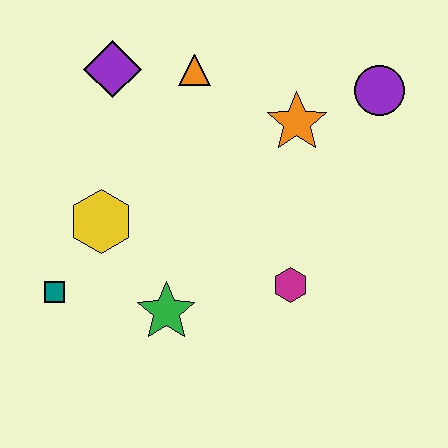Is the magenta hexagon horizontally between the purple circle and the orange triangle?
Yes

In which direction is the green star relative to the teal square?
The green star is to the right of the teal square.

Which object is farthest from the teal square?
The purple circle is farthest from the teal square.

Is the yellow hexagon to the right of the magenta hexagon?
No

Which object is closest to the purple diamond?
The orange triangle is closest to the purple diamond.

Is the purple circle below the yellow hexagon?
No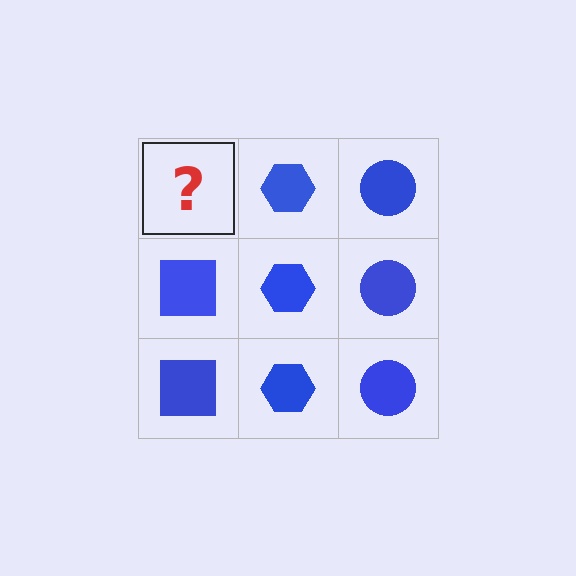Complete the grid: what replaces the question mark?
The question mark should be replaced with a blue square.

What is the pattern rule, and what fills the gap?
The rule is that each column has a consistent shape. The gap should be filled with a blue square.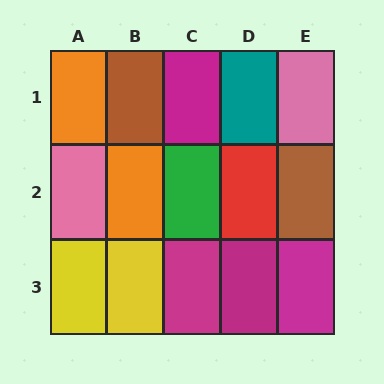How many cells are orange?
2 cells are orange.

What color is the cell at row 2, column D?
Red.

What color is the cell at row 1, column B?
Brown.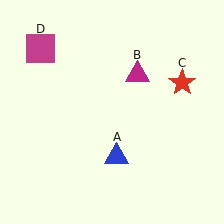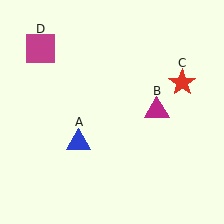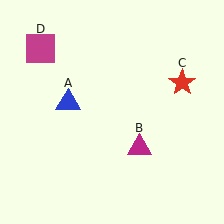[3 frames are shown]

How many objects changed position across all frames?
2 objects changed position: blue triangle (object A), magenta triangle (object B).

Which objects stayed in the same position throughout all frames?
Red star (object C) and magenta square (object D) remained stationary.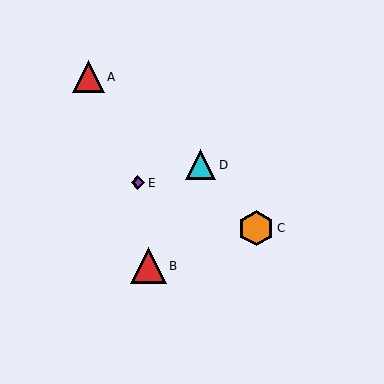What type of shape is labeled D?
Shape D is a cyan triangle.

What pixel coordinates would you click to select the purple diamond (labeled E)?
Click at (138, 183) to select the purple diamond E.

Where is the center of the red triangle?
The center of the red triangle is at (149, 266).